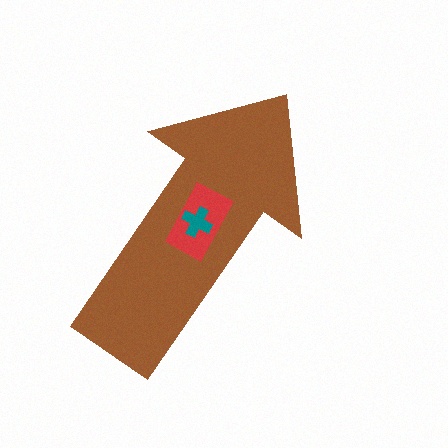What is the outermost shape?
The brown arrow.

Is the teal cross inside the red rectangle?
Yes.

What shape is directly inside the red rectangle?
The teal cross.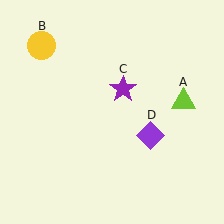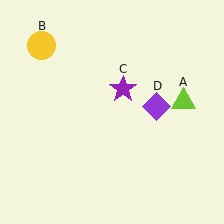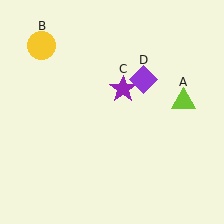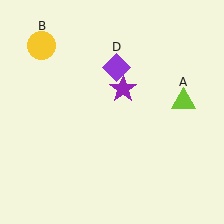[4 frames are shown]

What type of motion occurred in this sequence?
The purple diamond (object D) rotated counterclockwise around the center of the scene.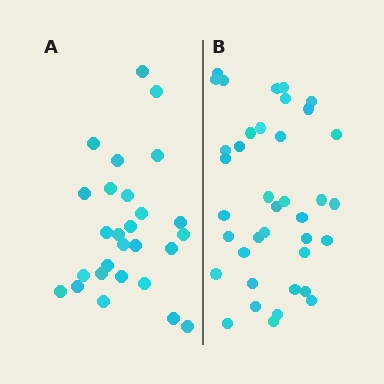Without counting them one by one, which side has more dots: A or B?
Region B (the right region) has more dots.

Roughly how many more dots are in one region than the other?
Region B has roughly 12 or so more dots than region A.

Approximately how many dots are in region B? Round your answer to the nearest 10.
About 40 dots. (The exact count is 38, which rounds to 40.)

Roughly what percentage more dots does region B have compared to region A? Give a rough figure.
About 40% more.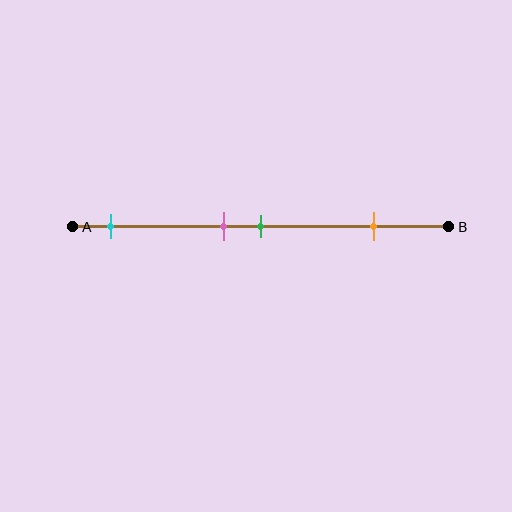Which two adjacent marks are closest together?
The pink and green marks are the closest adjacent pair.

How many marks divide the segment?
There are 4 marks dividing the segment.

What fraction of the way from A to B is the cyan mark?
The cyan mark is approximately 10% (0.1) of the way from A to B.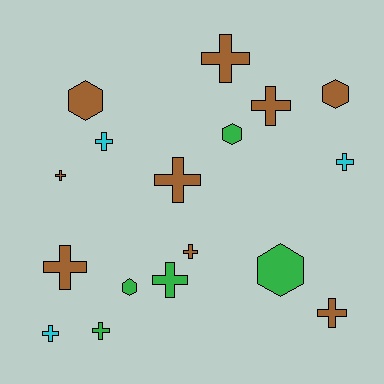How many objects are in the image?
There are 17 objects.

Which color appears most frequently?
Brown, with 9 objects.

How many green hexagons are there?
There are 3 green hexagons.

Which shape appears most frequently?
Cross, with 12 objects.